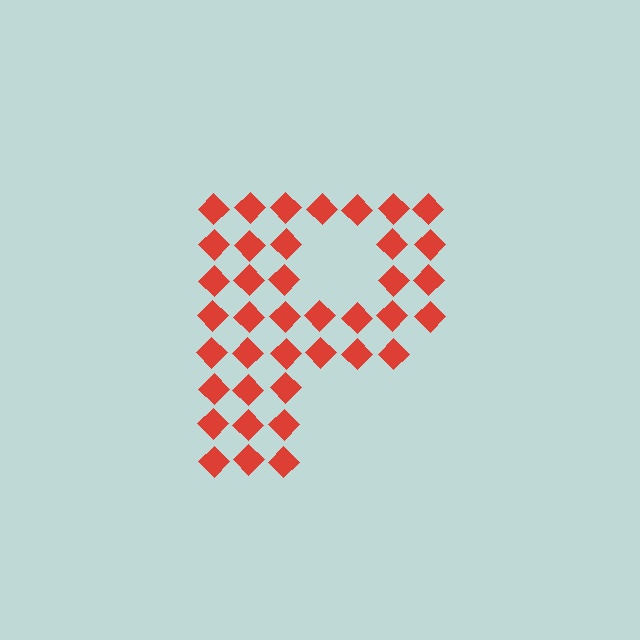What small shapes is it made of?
It is made of small diamonds.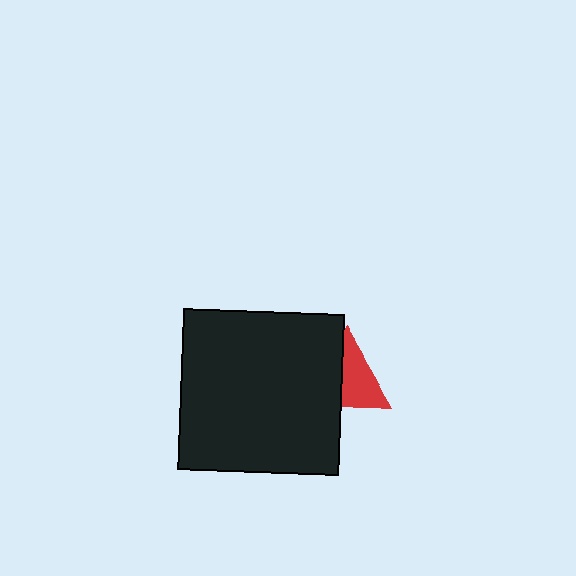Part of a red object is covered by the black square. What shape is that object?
It is a triangle.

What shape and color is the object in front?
The object in front is a black square.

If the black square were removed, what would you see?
You would see the complete red triangle.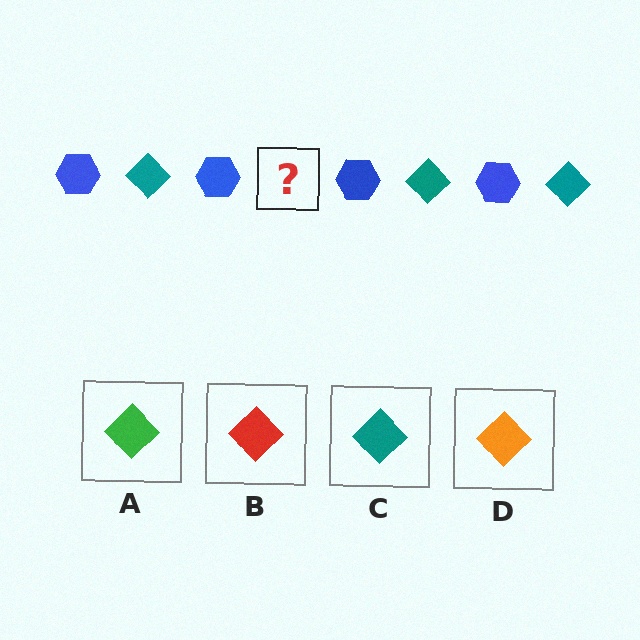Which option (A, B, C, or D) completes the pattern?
C.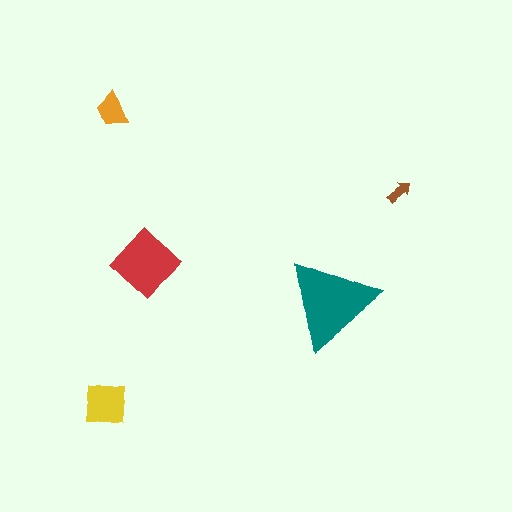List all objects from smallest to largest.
The brown arrow, the orange trapezoid, the yellow square, the red diamond, the teal triangle.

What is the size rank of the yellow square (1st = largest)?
3rd.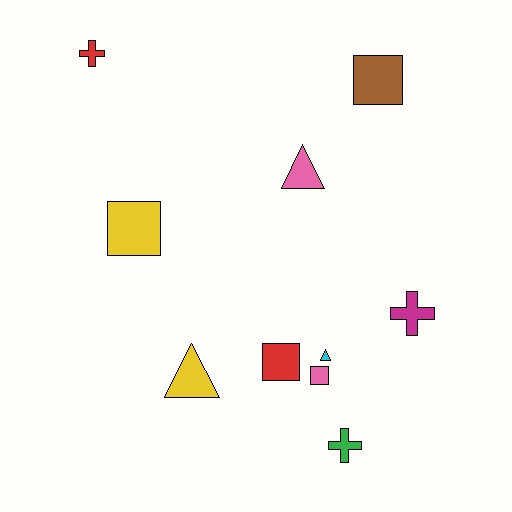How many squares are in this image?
There are 4 squares.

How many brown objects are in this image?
There is 1 brown object.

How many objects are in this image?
There are 10 objects.